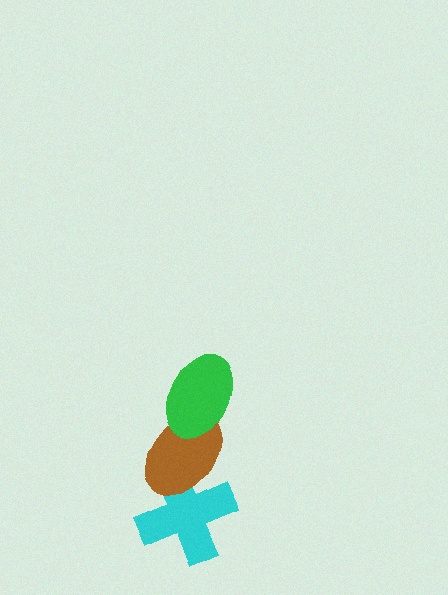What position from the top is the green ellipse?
The green ellipse is 1st from the top.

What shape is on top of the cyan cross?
The brown ellipse is on top of the cyan cross.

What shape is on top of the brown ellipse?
The green ellipse is on top of the brown ellipse.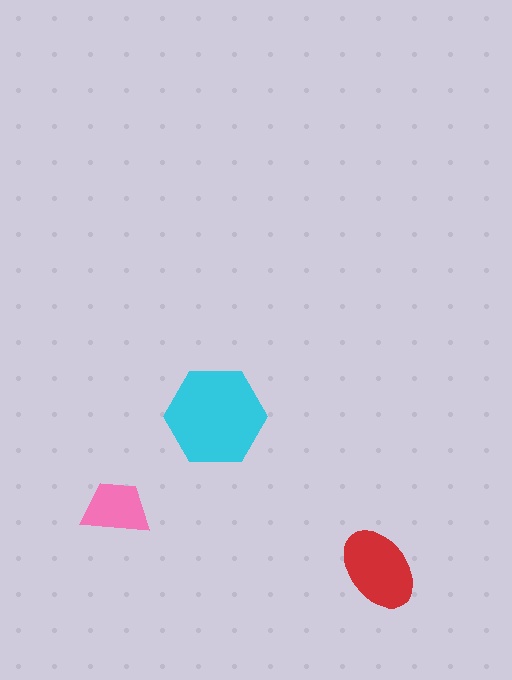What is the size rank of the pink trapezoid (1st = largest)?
3rd.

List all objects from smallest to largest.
The pink trapezoid, the red ellipse, the cyan hexagon.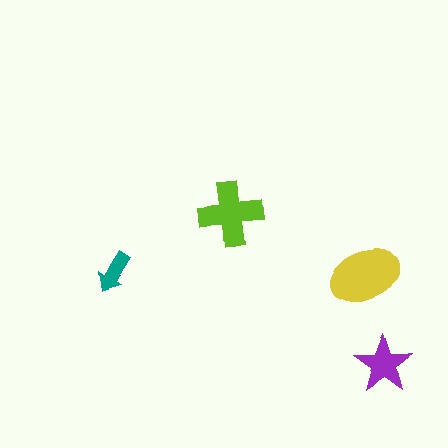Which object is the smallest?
The teal arrow.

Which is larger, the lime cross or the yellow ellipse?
The yellow ellipse.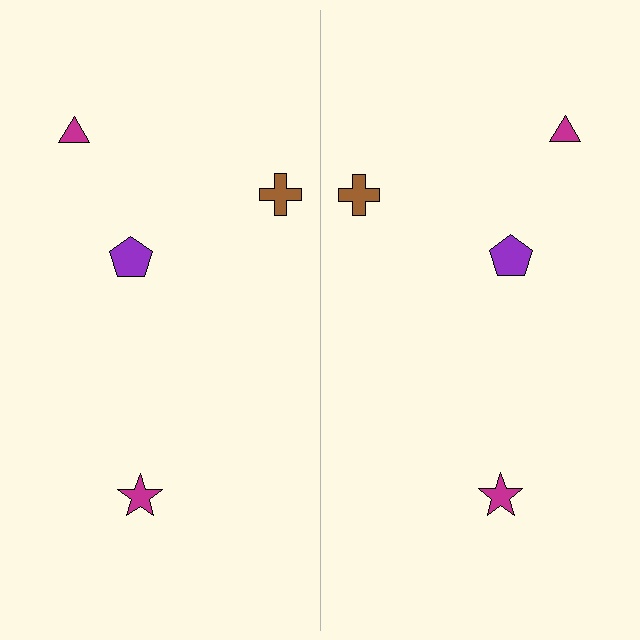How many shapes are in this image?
There are 8 shapes in this image.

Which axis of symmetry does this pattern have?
The pattern has a vertical axis of symmetry running through the center of the image.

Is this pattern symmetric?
Yes, this pattern has bilateral (reflection) symmetry.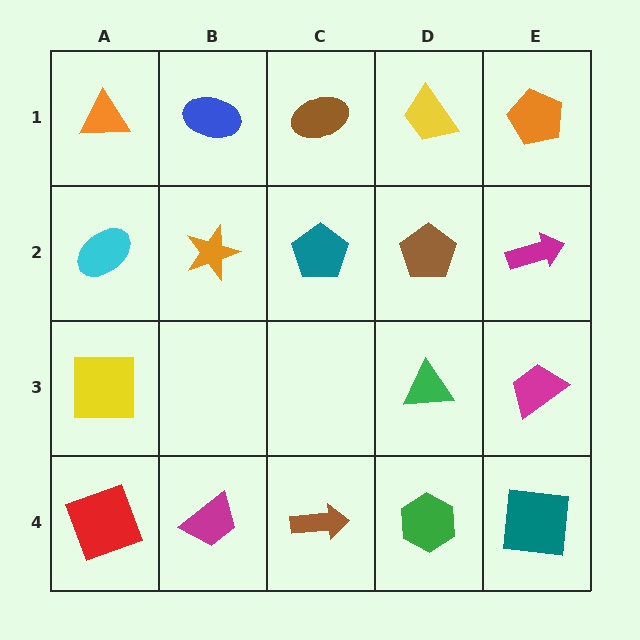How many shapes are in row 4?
5 shapes.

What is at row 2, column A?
A cyan ellipse.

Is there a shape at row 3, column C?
No, that cell is empty.